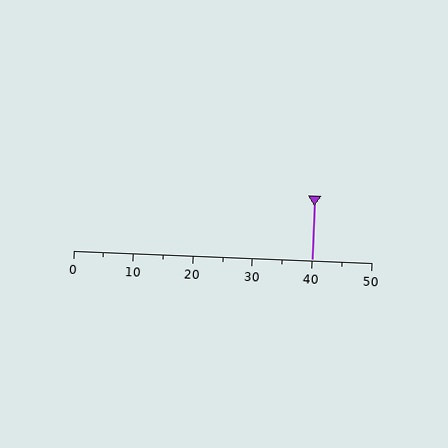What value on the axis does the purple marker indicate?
The marker indicates approximately 40.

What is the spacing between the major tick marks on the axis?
The major ticks are spaced 10 apart.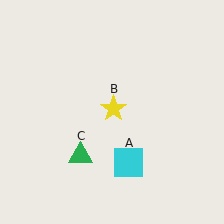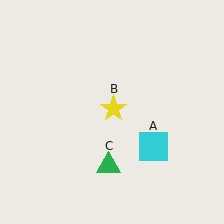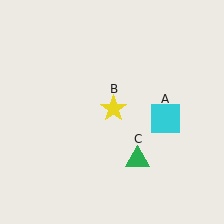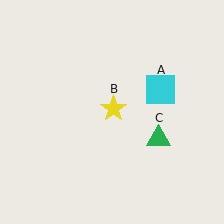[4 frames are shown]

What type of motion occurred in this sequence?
The cyan square (object A), green triangle (object C) rotated counterclockwise around the center of the scene.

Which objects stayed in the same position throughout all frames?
Yellow star (object B) remained stationary.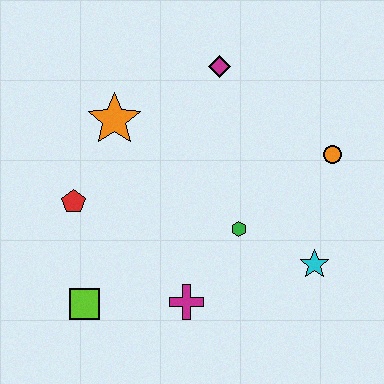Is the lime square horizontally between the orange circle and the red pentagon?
Yes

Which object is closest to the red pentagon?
The orange star is closest to the red pentagon.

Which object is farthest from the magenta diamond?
The lime square is farthest from the magenta diamond.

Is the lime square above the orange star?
No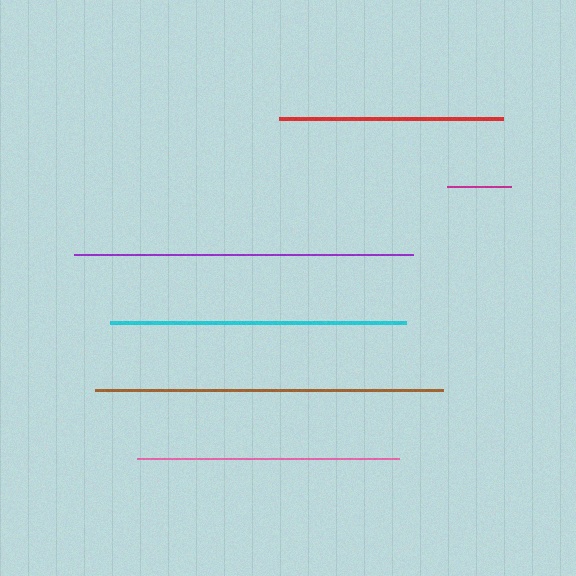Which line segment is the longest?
The brown line is the longest at approximately 348 pixels.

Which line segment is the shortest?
The magenta line is the shortest at approximately 65 pixels.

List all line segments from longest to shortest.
From longest to shortest: brown, purple, cyan, pink, red, magenta.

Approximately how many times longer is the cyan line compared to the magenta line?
The cyan line is approximately 4.6 times the length of the magenta line.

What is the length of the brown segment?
The brown segment is approximately 348 pixels long.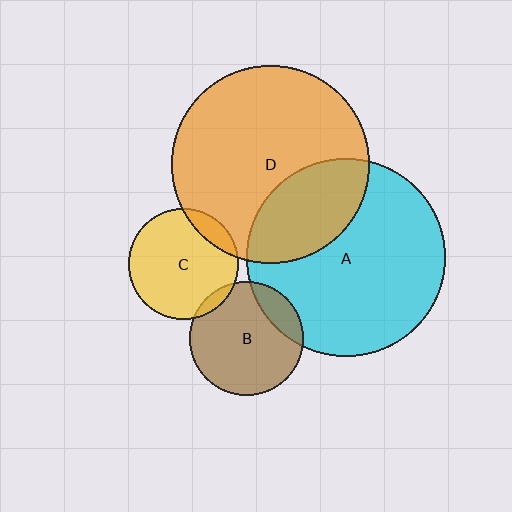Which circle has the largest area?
Circle A (cyan).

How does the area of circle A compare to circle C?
Approximately 3.2 times.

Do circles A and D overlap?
Yes.